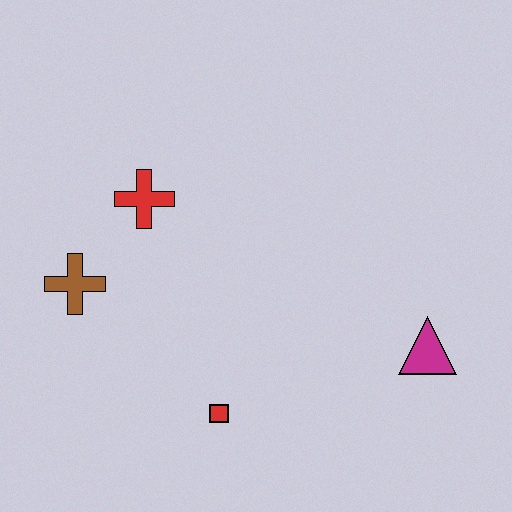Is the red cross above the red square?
Yes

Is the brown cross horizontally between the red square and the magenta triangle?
No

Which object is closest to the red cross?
The brown cross is closest to the red cross.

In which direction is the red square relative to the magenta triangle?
The red square is to the left of the magenta triangle.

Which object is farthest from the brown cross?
The magenta triangle is farthest from the brown cross.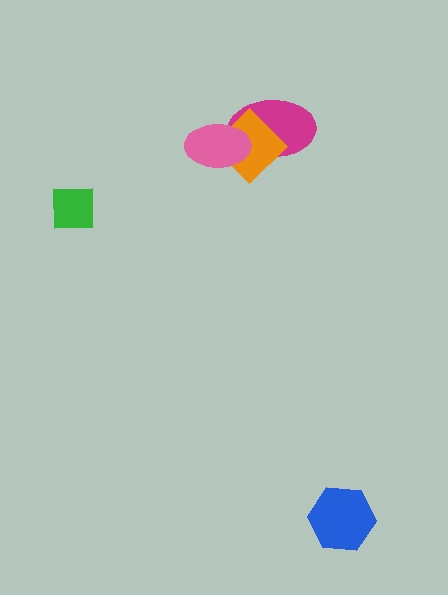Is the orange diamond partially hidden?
Yes, it is partially covered by another shape.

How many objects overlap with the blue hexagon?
0 objects overlap with the blue hexagon.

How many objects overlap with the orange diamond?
2 objects overlap with the orange diamond.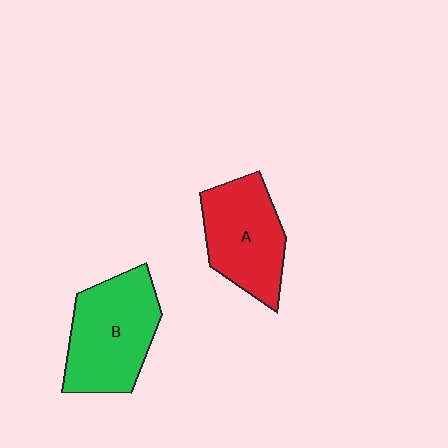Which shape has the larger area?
Shape B (green).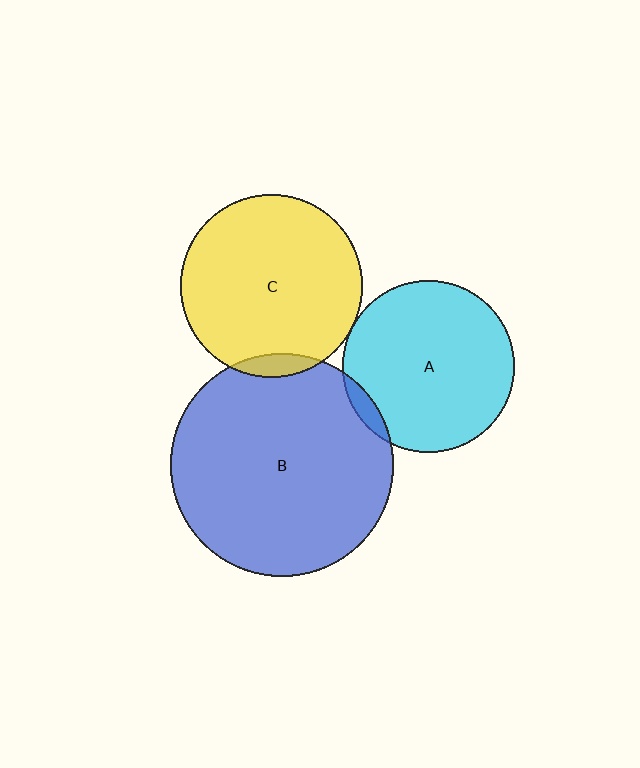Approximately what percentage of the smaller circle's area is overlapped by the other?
Approximately 5%.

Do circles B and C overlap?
Yes.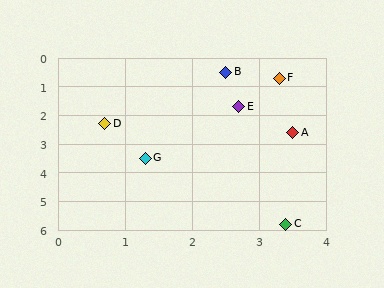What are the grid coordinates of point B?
Point B is at approximately (2.5, 0.5).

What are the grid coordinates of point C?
Point C is at approximately (3.4, 5.8).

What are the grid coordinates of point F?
Point F is at approximately (3.3, 0.7).